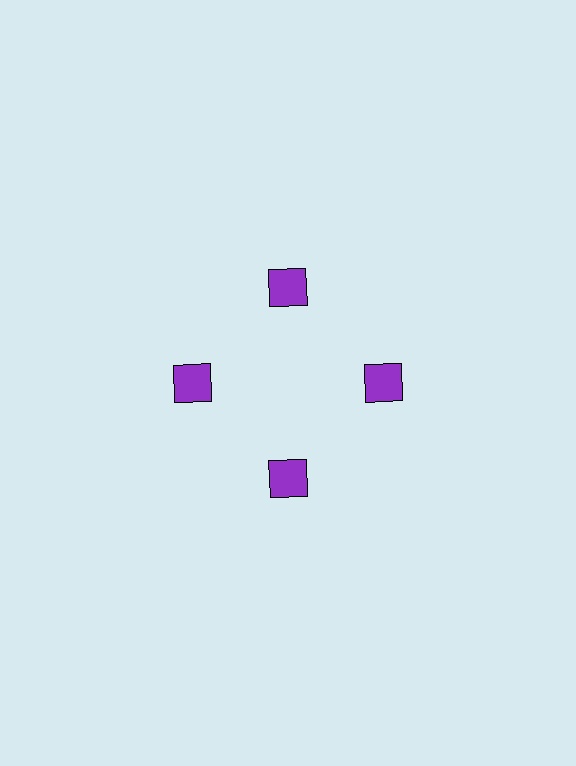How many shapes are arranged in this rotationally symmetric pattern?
There are 4 shapes, arranged in 4 groups of 1.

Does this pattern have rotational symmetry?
Yes, this pattern has 4-fold rotational symmetry. It looks the same after rotating 90 degrees around the center.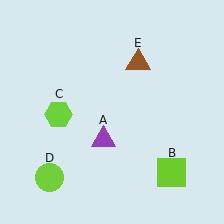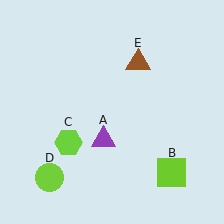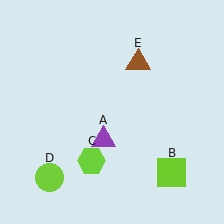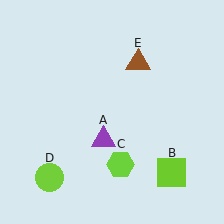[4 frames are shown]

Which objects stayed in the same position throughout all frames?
Purple triangle (object A) and lime square (object B) and lime circle (object D) and brown triangle (object E) remained stationary.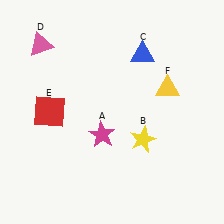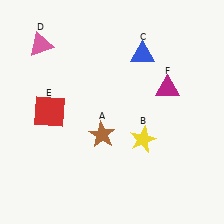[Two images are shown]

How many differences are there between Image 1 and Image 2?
There are 2 differences between the two images.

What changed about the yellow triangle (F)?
In Image 1, F is yellow. In Image 2, it changed to magenta.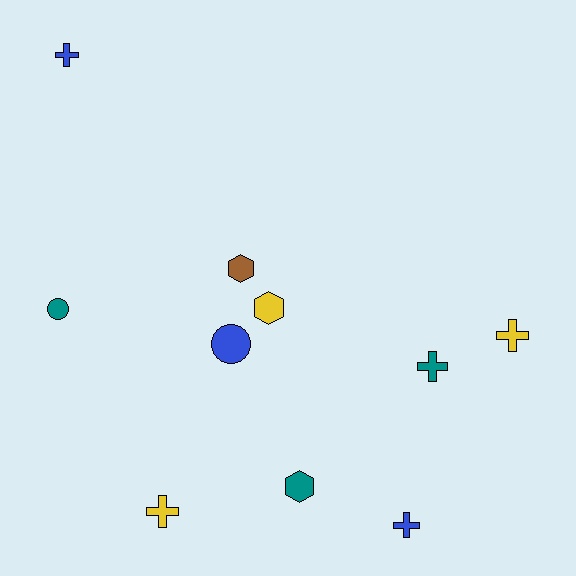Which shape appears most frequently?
Cross, with 5 objects.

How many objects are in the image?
There are 10 objects.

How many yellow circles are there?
There are no yellow circles.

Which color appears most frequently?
Teal, with 3 objects.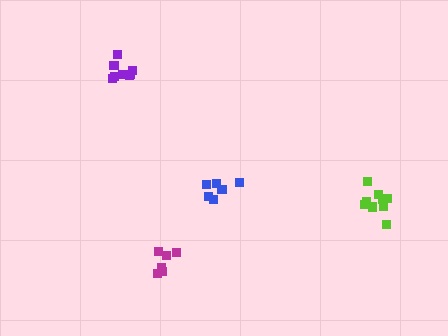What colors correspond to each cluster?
The clusters are colored: magenta, lime, purple, blue.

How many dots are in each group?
Group 1: 6 dots, Group 2: 9 dots, Group 3: 9 dots, Group 4: 6 dots (30 total).